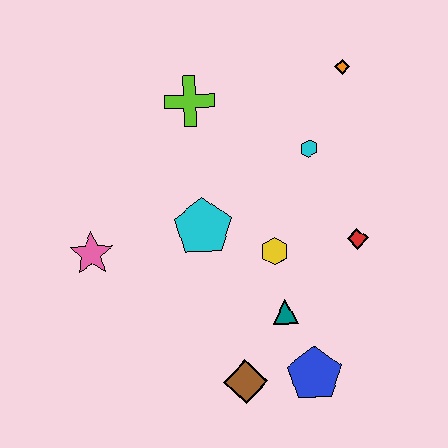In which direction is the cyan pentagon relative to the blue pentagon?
The cyan pentagon is above the blue pentagon.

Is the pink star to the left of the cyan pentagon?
Yes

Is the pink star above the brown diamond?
Yes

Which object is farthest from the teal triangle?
The orange diamond is farthest from the teal triangle.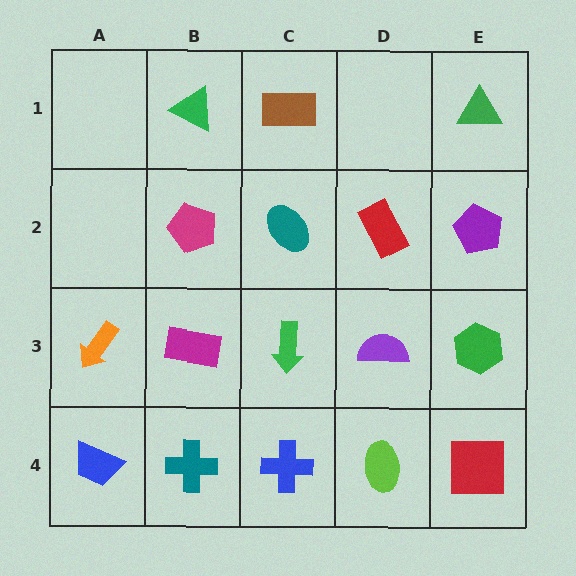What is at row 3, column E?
A green hexagon.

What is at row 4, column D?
A lime ellipse.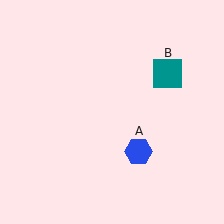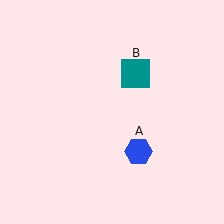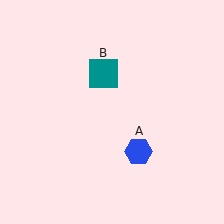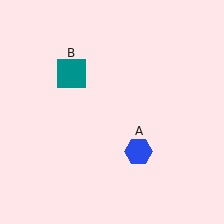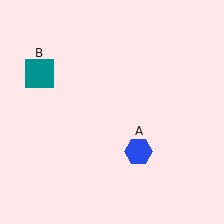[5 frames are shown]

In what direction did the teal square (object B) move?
The teal square (object B) moved left.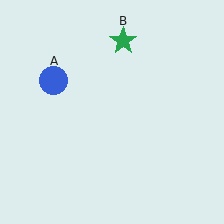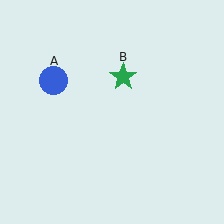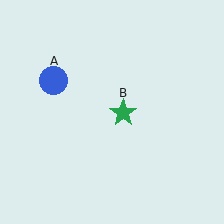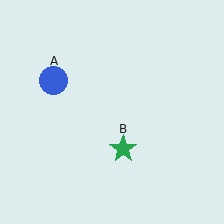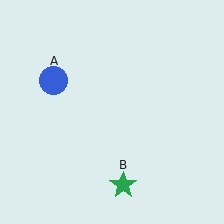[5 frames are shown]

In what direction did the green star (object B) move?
The green star (object B) moved down.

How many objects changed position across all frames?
1 object changed position: green star (object B).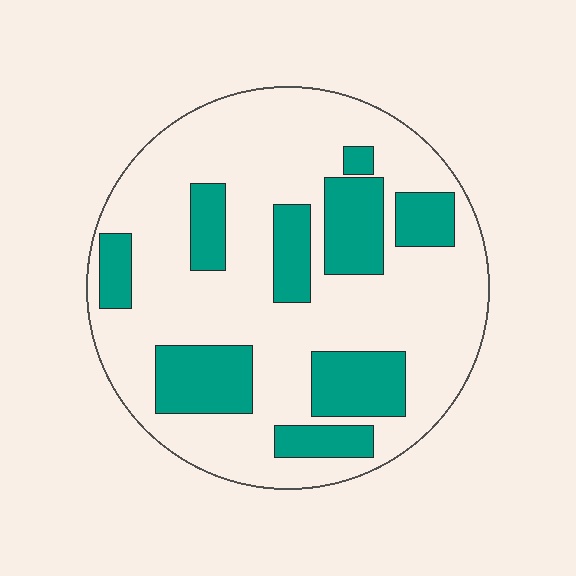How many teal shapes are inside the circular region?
9.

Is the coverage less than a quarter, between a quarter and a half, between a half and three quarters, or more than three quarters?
Between a quarter and a half.